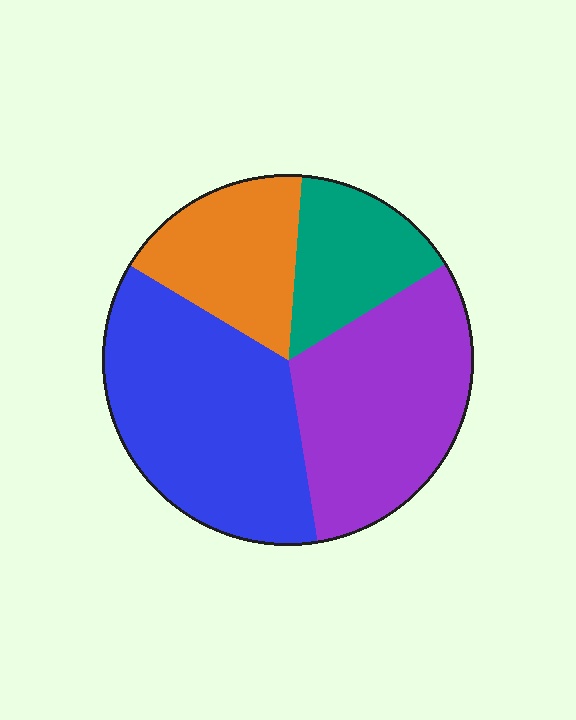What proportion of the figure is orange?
Orange takes up about one sixth (1/6) of the figure.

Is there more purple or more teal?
Purple.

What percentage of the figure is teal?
Teal takes up about one sixth (1/6) of the figure.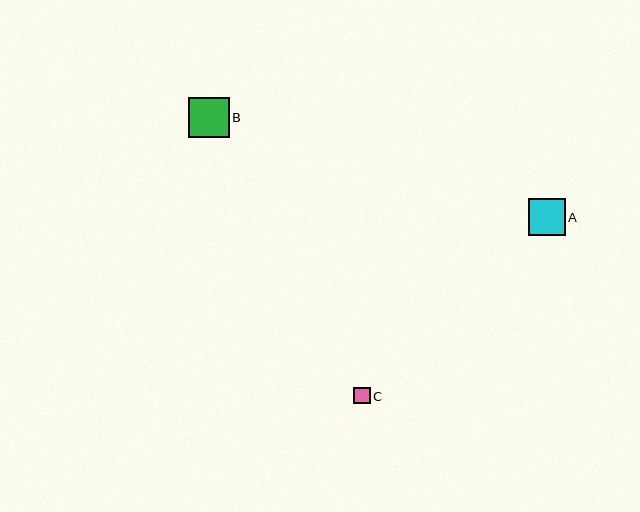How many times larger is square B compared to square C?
Square B is approximately 2.5 times the size of square C.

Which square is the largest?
Square B is the largest with a size of approximately 41 pixels.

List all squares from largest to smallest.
From largest to smallest: B, A, C.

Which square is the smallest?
Square C is the smallest with a size of approximately 16 pixels.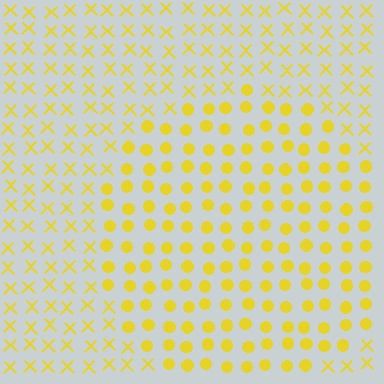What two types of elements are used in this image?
The image uses circles inside the circle region and X marks outside it.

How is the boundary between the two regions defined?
The boundary is defined by a change in element shape: circles inside vs. X marks outside. All elements share the same color and spacing.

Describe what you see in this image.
The image is filled with small yellow elements arranged in a uniform grid. A circle-shaped region contains circles, while the surrounding area contains X marks. The boundary is defined purely by the change in element shape.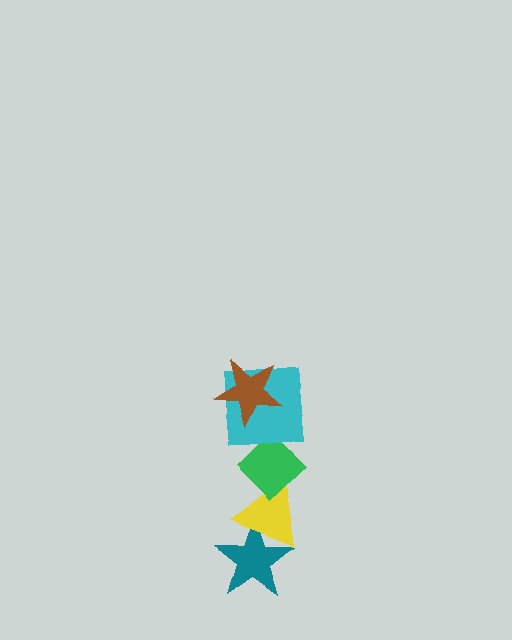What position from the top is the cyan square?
The cyan square is 2nd from the top.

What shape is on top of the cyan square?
The brown star is on top of the cyan square.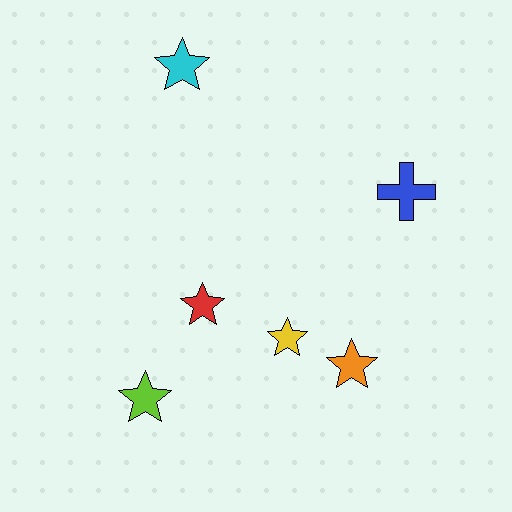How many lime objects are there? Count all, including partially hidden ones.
There is 1 lime object.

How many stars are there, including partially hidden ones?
There are 5 stars.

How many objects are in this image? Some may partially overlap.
There are 6 objects.